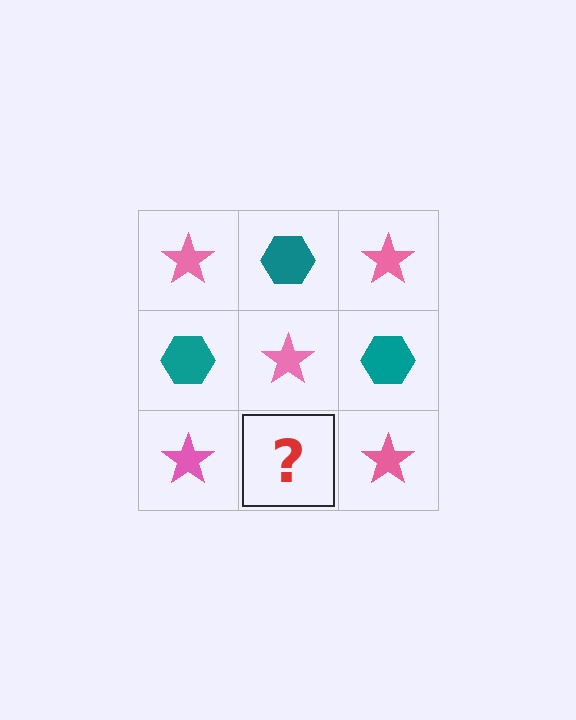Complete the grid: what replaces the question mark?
The question mark should be replaced with a teal hexagon.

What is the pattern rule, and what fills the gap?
The rule is that it alternates pink star and teal hexagon in a checkerboard pattern. The gap should be filled with a teal hexagon.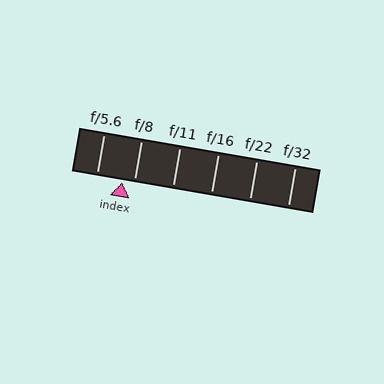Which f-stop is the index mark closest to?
The index mark is closest to f/8.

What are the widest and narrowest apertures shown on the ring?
The widest aperture shown is f/5.6 and the narrowest is f/32.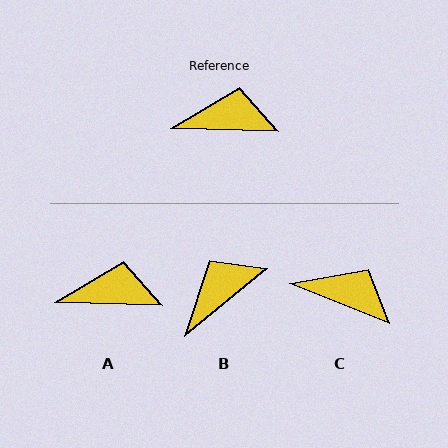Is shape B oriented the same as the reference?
No, it is off by about 41 degrees.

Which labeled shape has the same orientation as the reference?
A.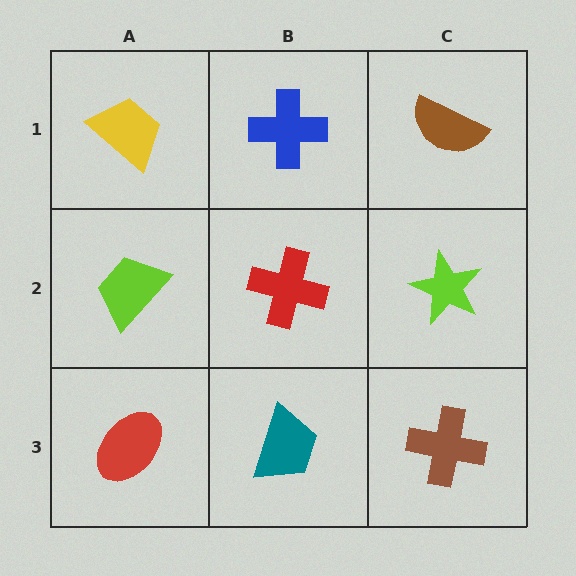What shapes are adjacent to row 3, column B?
A red cross (row 2, column B), a red ellipse (row 3, column A), a brown cross (row 3, column C).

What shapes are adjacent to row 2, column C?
A brown semicircle (row 1, column C), a brown cross (row 3, column C), a red cross (row 2, column B).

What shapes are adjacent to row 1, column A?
A lime trapezoid (row 2, column A), a blue cross (row 1, column B).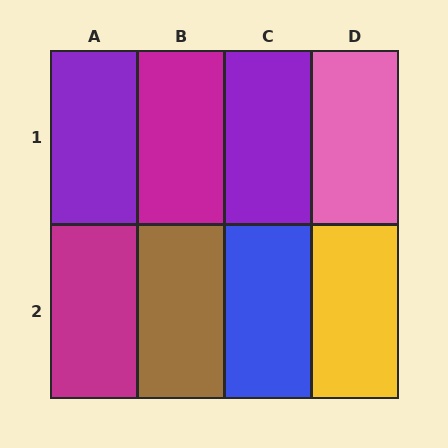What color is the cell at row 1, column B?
Magenta.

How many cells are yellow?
1 cell is yellow.